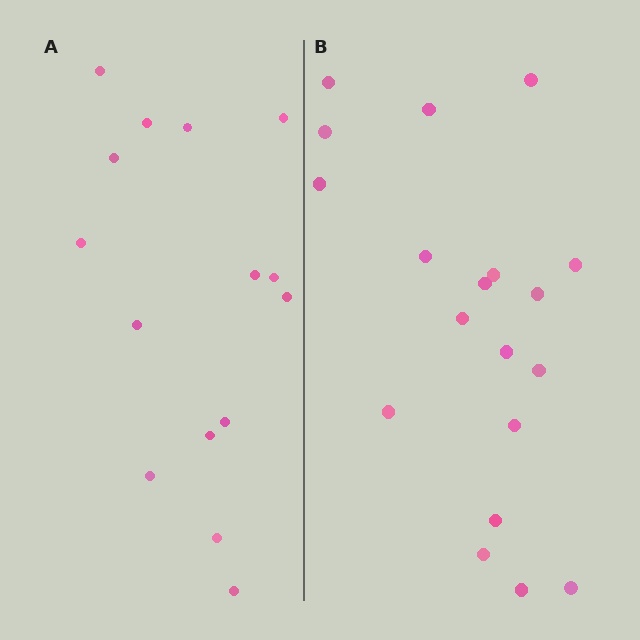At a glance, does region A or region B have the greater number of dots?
Region B (the right region) has more dots.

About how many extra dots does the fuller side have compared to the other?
Region B has about 4 more dots than region A.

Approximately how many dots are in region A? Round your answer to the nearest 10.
About 20 dots. (The exact count is 15, which rounds to 20.)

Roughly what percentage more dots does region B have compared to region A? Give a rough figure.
About 25% more.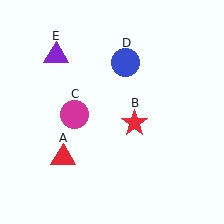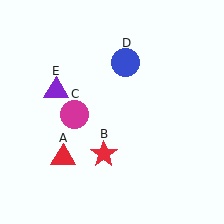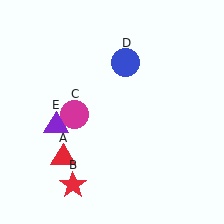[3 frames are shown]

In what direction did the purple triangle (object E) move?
The purple triangle (object E) moved down.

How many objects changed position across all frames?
2 objects changed position: red star (object B), purple triangle (object E).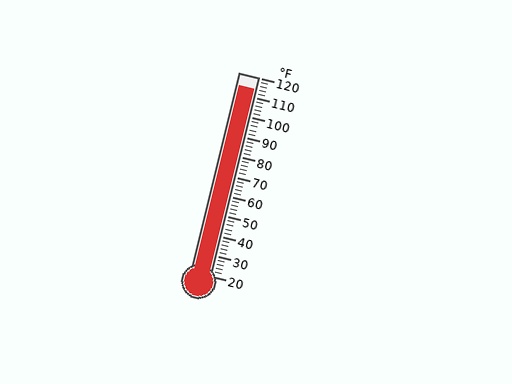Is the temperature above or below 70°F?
The temperature is above 70°F.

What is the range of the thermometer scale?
The thermometer scale ranges from 20°F to 120°F.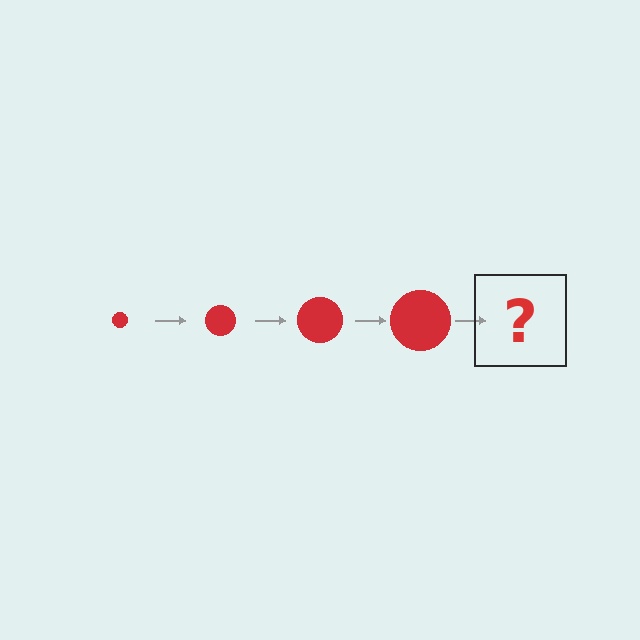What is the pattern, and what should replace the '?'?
The pattern is that the circle gets progressively larger each step. The '?' should be a red circle, larger than the previous one.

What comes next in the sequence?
The next element should be a red circle, larger than the previous one.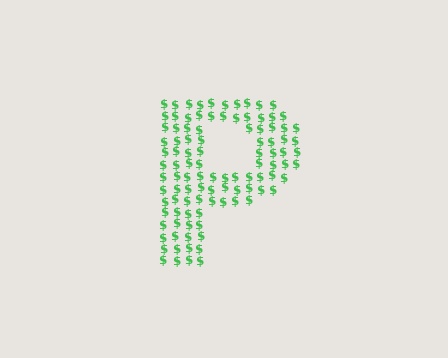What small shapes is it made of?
It is made of small dollar signs.